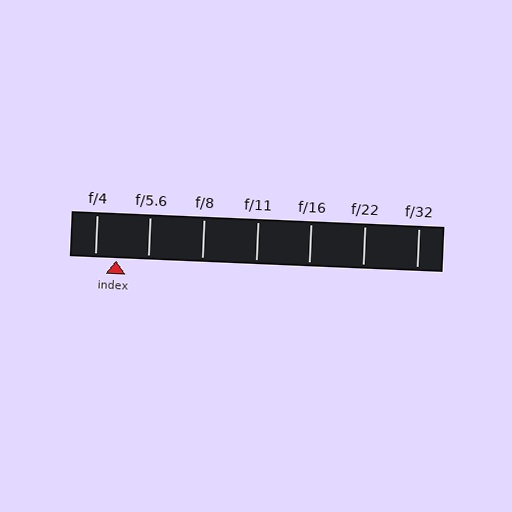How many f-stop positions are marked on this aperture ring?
There are 7 f-stop positions marked.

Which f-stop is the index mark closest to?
The index mark is closest to f/4.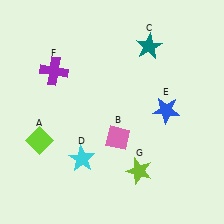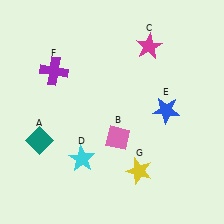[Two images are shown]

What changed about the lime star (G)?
In Image 1, G is lime. In Image 2, it changed to yellow.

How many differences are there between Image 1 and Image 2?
There are 3 differences between the two images.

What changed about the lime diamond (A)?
In Image 1, A is lime. In Image 2, it changed to teal.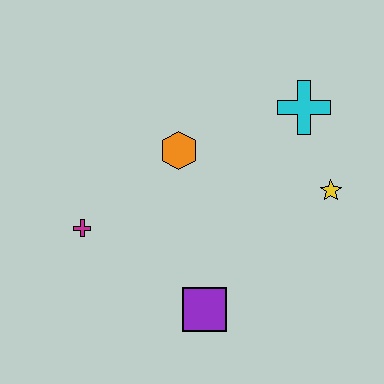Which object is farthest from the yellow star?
The magenta cross is farthest from the yellow star.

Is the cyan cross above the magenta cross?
Yes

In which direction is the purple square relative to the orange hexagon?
The purple square is below the orange hexagon.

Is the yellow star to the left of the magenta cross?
No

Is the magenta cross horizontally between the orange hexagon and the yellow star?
No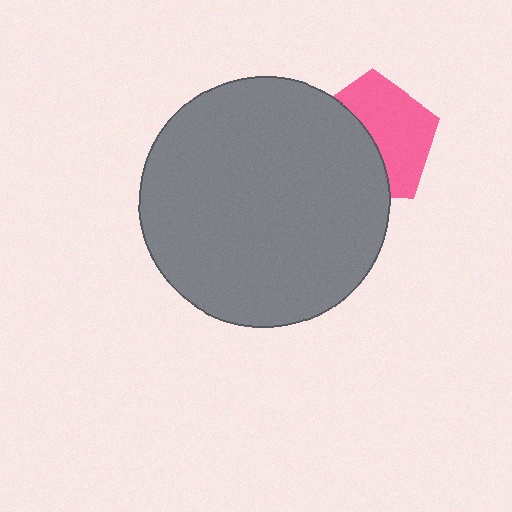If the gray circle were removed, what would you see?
You would see the complete pink pentagon.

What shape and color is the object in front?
The object in front is a gray circle.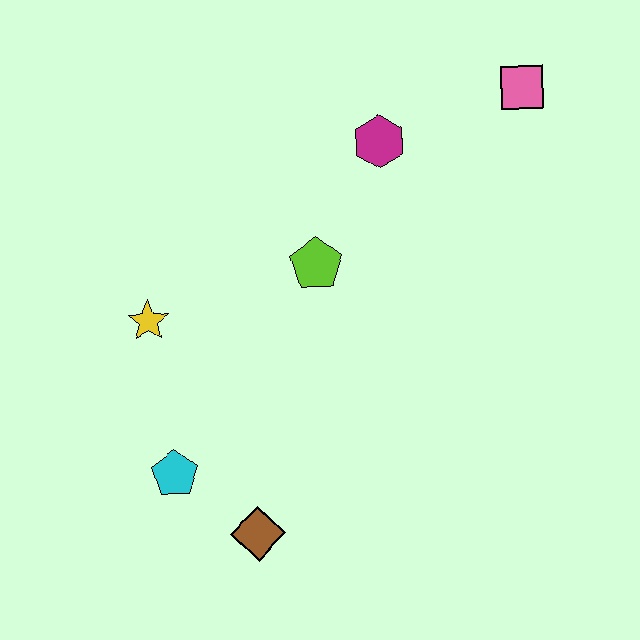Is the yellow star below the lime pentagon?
Yes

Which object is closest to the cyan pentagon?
The brown diamond is closest to the cyan pentagon.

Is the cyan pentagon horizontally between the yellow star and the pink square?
Yes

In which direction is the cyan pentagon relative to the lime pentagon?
The cyan pentagon is below the lime pentagon.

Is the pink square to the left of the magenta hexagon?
No